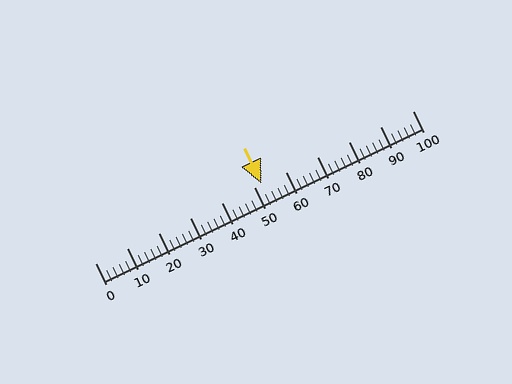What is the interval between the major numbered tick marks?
The major tick marks are spaced 10 units apart.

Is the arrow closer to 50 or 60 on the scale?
The arrow is closer to 50.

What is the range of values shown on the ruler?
The ruler shows values from 0 to 100.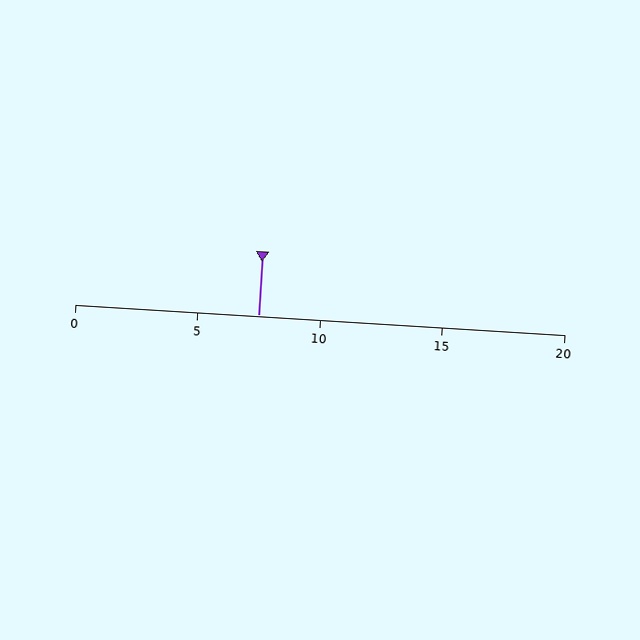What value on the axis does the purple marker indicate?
The marker indicates approximately 7.5.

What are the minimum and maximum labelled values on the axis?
The axis runs from 0 to 20.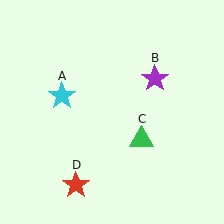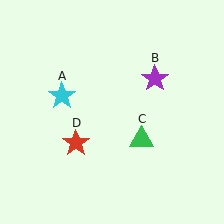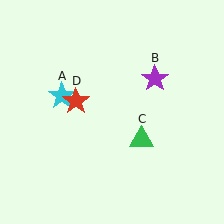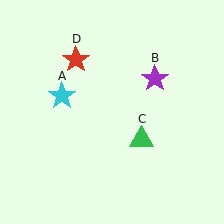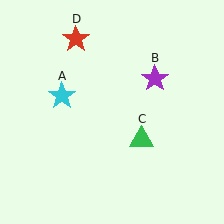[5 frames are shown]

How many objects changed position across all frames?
1 object changed position: red star (object D).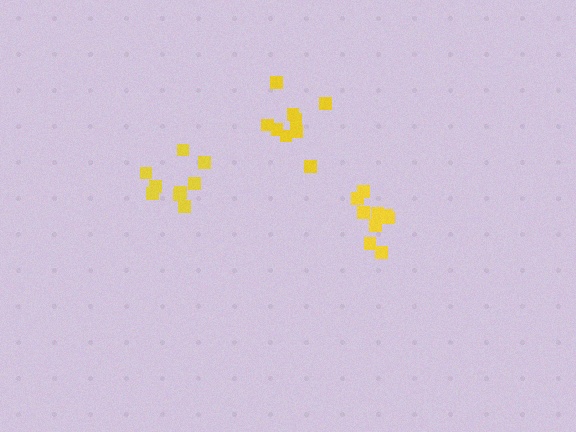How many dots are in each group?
Group 1: 9 dots, Group 2: 9 dots, Group 3: 9 dots (27 total).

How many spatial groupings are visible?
There are 3 spatial groupings.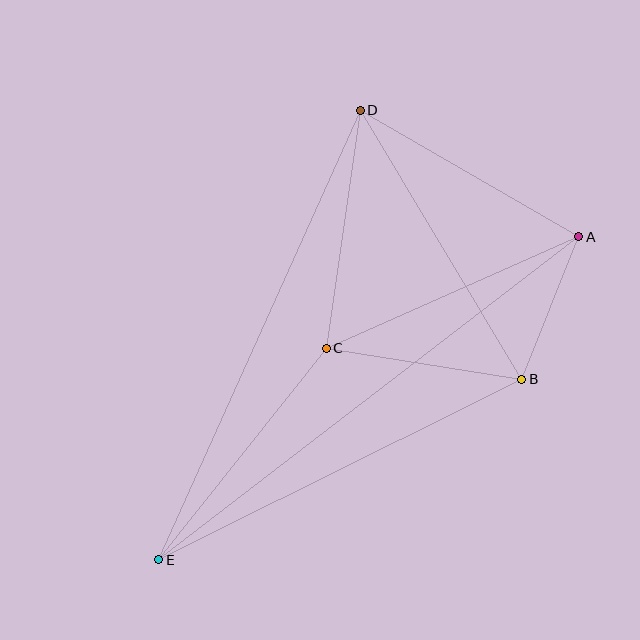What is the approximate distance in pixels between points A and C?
The distance between A and C is approximately 276 pixels.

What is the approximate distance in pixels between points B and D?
The distance between B and D is approximately 314 pixels.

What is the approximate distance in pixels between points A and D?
The distance between A and D is approximately 253 pixels.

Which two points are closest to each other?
Points A and B are closest to each other.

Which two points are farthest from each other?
Points A and E are farthest from each other.